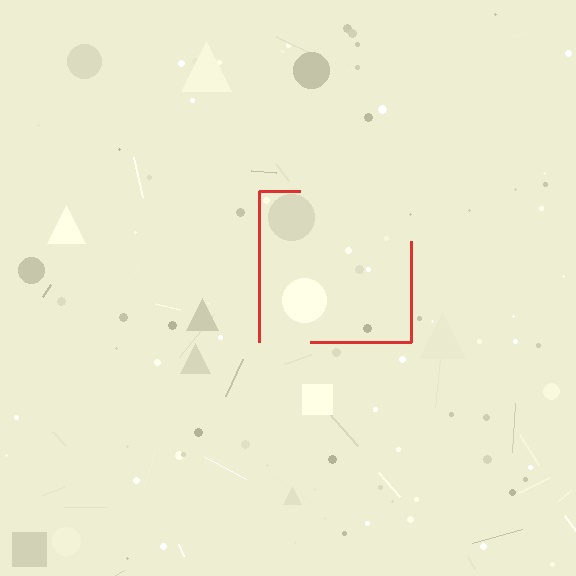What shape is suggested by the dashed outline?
The dashed outline suggests a square.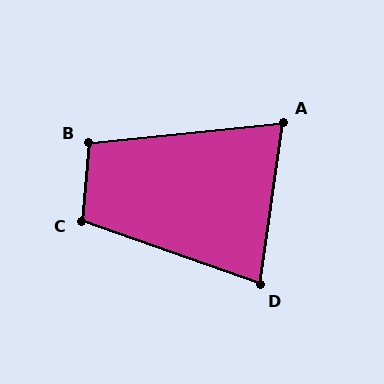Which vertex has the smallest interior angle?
A, at approximately 76 degrees.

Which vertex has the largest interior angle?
C, at approximately 104 degrees.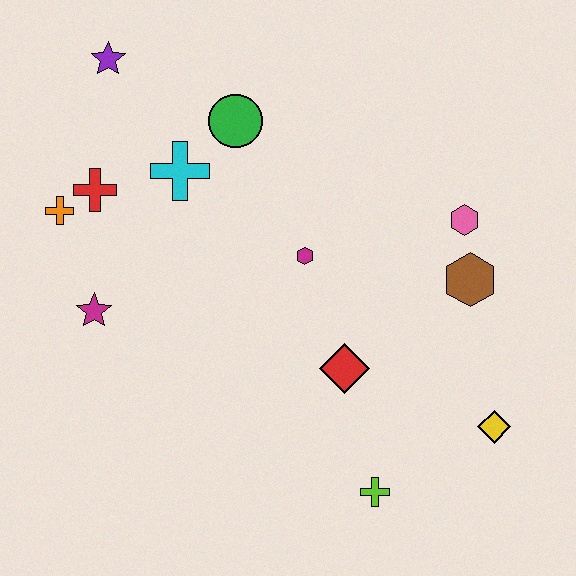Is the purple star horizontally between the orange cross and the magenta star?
No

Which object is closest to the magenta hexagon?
The red diamond is closest to the magenta hexagon.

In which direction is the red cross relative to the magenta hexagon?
The red cross is to the left of the magenta hexagon.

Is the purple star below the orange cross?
No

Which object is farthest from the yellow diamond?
The purple star is farthest from the yellow diamond.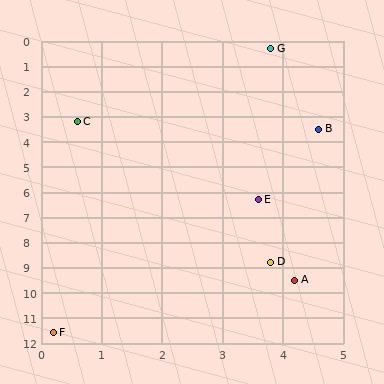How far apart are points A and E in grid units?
Points A and E are about 3.3 grid units apart.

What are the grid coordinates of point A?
Point A is at approximately (4.2, 9.5).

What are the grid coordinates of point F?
Point F is at approximately (0.2, 11.6).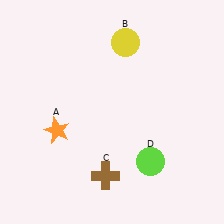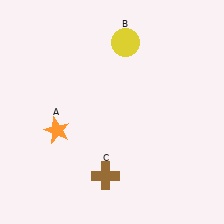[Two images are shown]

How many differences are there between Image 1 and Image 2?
There is 1 difference between the two images.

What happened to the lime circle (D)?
The lime circle (D) was removed in Image 2. It was in the bottom-right area of Image 1.